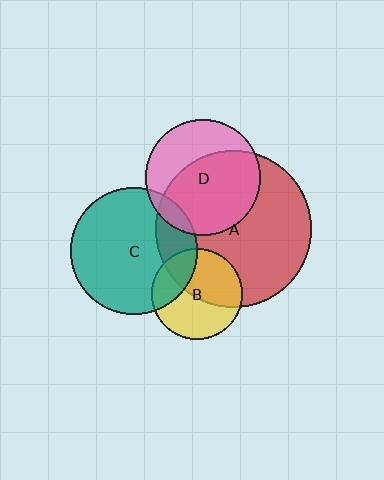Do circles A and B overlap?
Yes.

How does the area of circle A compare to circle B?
Approximately 2.9 times.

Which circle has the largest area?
Circle A (red).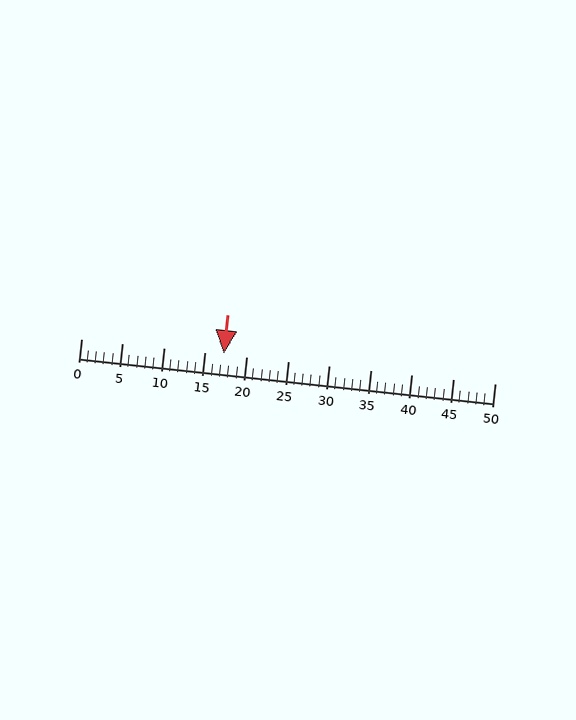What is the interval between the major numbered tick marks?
The major tick marks are spaced 5 units apart.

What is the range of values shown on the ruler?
The ruler shows values from 0 to 50.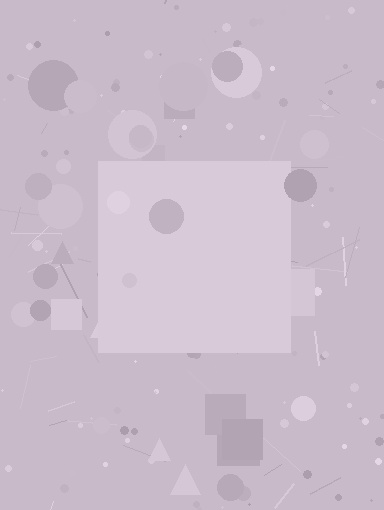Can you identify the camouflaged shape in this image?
The camouflaged shape is a square.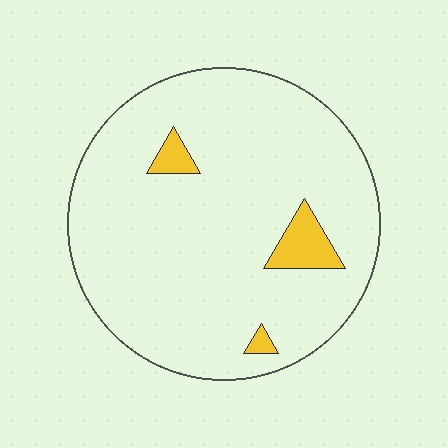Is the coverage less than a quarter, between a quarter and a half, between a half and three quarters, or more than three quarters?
Less than a quarter.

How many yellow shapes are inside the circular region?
3.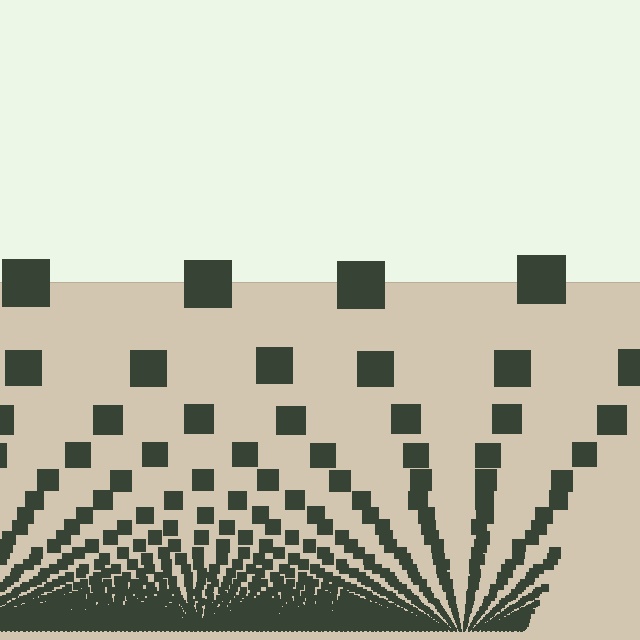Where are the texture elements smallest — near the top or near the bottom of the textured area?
Near the bottom.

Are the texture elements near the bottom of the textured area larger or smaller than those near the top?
Smaller. The gradient is inverted — elements near the bottom are smaller and denser.